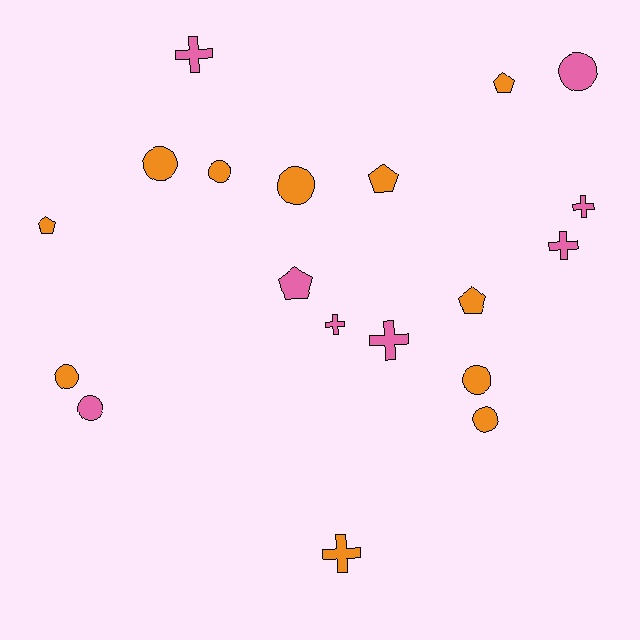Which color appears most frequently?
Orange, with 11 objects.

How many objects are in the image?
There are 19 objects.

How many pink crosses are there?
There are 5 pink crosses.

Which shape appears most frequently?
Circle, with 8 objects.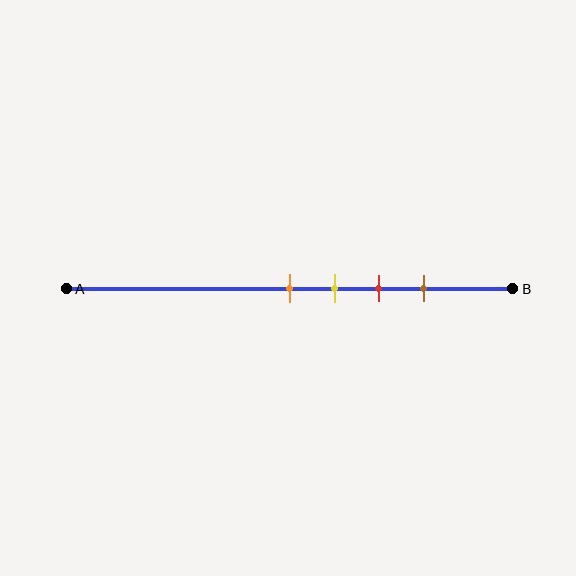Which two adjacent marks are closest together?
The orange and yellow marks are the closest adjacent pair.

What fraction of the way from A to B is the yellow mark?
The yellow mark is approximately 60% (0.6) of the way from A to B.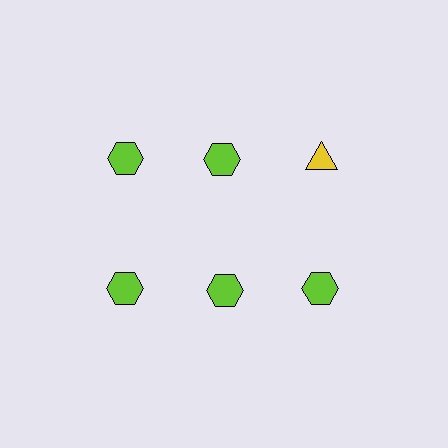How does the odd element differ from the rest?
It differs in both color (yellow instead of lime) and shape (triangle instead of hexagon).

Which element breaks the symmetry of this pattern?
The yellow triangle in the top row, center column breaks the symmetry. All other shapes are lime hexagons.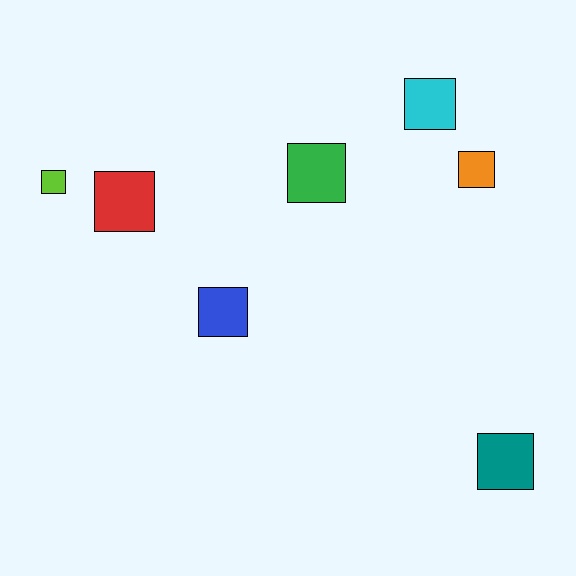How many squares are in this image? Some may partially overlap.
There are 7 squares.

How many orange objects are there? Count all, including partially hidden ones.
There is 1 orange object.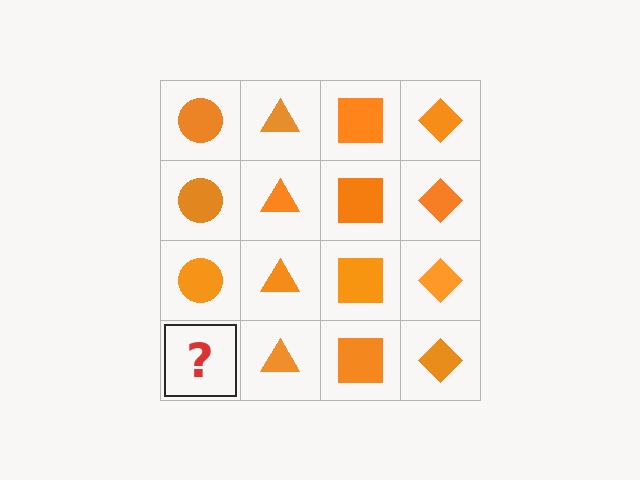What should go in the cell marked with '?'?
The missing cell should contain an orange circle.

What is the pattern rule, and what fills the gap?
The rule is that each column has a consistent shape. The gap should be filled with an orange circle.